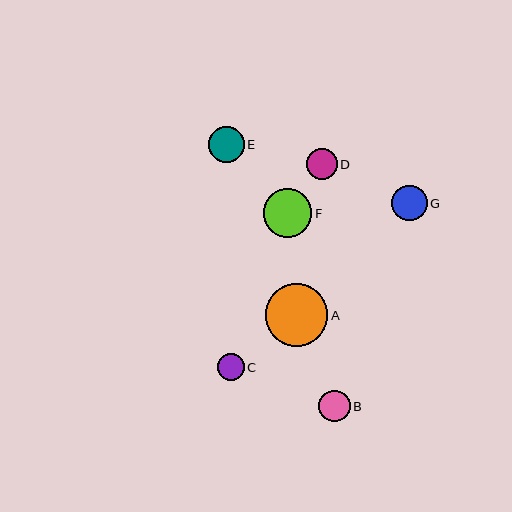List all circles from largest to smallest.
From largest to smallest: A, F, E, G, B, D, C.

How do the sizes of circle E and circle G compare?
Circle E and circle G are approximately the same size.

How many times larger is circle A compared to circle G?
Circle A is approximately 1.8 times the size of circle G.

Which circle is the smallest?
Circle C is the smallest with a size of approximately 27 pixels.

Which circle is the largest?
Circle A is the largest with a size of approximately 62 pixels.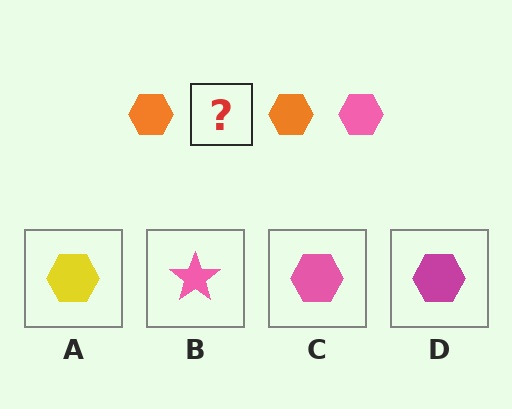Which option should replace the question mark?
Option C.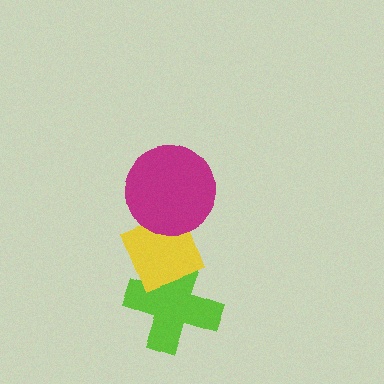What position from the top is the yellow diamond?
The yellow diamond is 2nd from the top.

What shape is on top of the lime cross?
The yellow diamond is on top of the lime cross.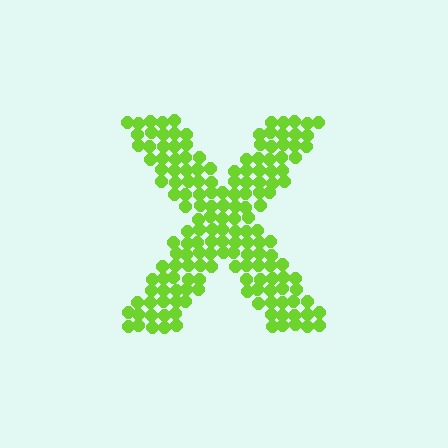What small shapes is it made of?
It is made of small circles.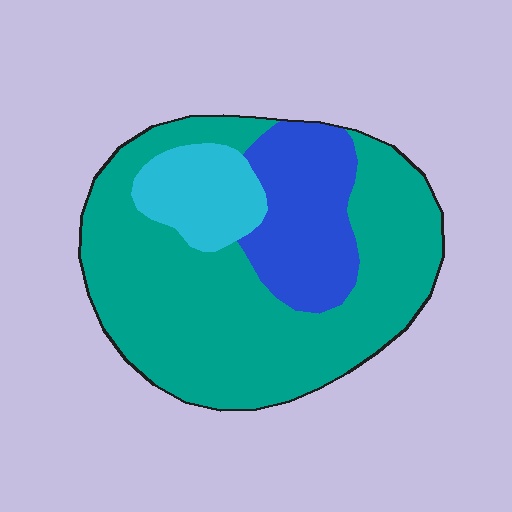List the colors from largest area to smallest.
From largest to smallest: teal, blue, cyan.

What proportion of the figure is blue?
Blue takes up about one fifth (1/5) of the figure.